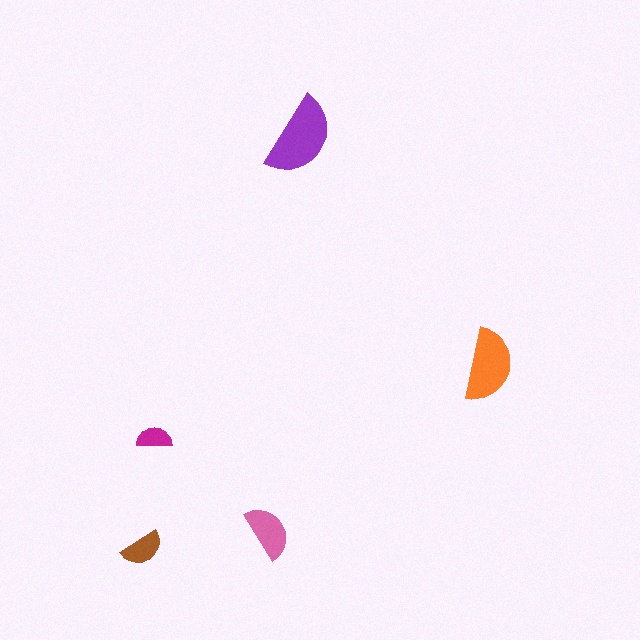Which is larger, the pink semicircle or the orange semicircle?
The orange one.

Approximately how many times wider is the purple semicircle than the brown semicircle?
About 2 times wider.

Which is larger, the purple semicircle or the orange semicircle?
The purple one.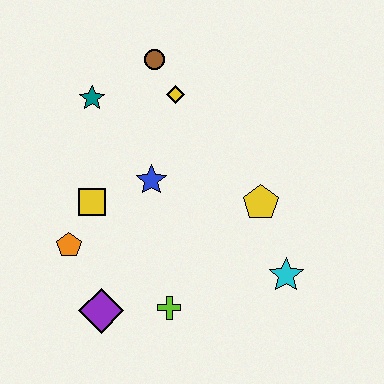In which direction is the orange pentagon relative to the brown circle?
The orange pentagon is below the brown circle.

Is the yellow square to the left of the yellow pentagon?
Yes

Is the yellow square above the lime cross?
Yes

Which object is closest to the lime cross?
The purple diamond is closest to the lime cross.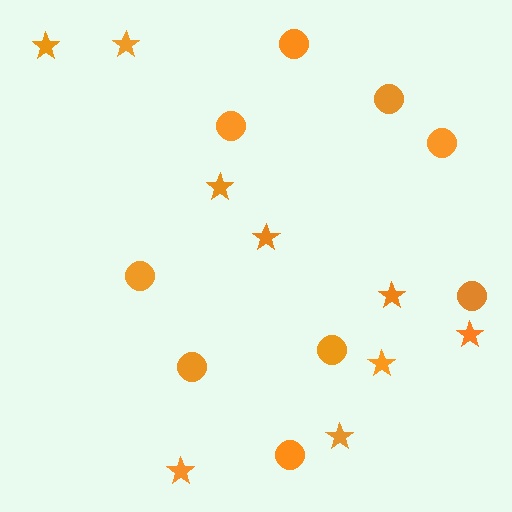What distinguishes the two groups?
There are 2 groups: one group of circles (9) and one group of stars (9).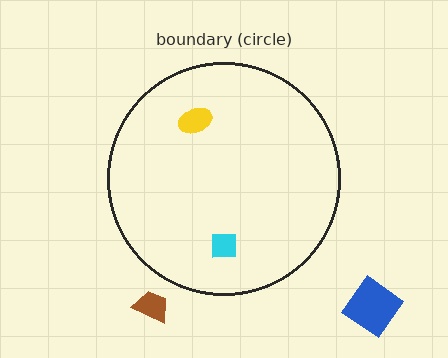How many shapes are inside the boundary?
2 inside, 2 outside.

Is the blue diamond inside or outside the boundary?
Outside.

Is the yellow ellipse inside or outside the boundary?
Inside.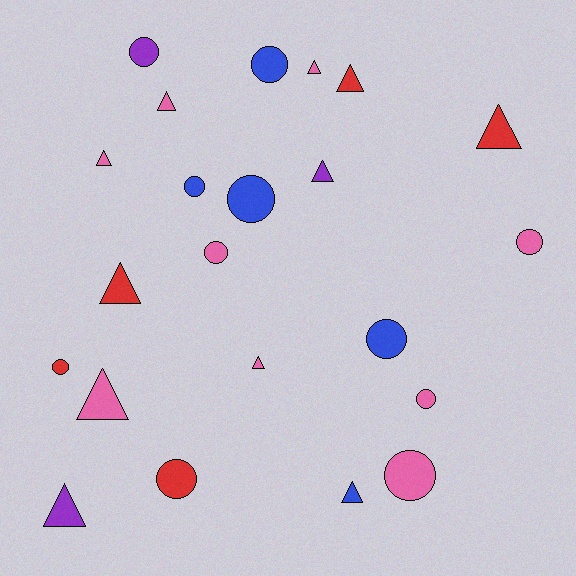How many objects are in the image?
There are 22 objects.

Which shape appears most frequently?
Triangle, with 11 objects.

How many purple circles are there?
There is 1 purple circle.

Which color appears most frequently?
Pink, with 9 objects.